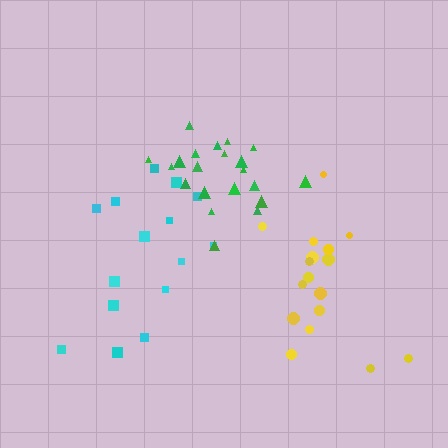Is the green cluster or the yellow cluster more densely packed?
Green.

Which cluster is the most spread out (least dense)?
Cyan.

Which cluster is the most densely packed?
Green.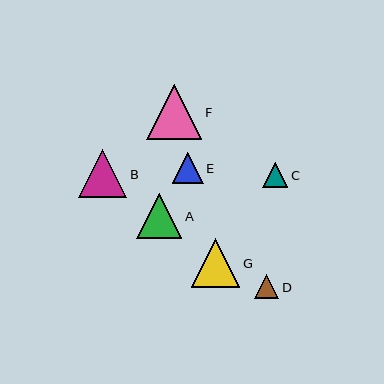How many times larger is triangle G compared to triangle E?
Triangle G is approximately 1.6 times the size of triangle E.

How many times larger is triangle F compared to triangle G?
Triangle F is approximately 1.1 times the size of triangle G.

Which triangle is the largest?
Triangle F is the largest with a size of approximately 55 pixels.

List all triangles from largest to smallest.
From largest to smallest: F, G, B, A, E, C, D.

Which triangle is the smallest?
Triangle D is the smallest with a size of approximately 24 pixels.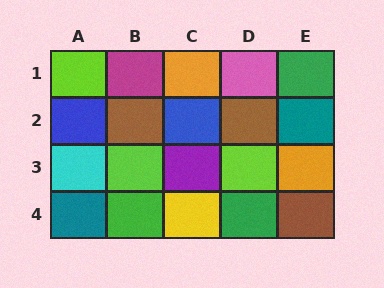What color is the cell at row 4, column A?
Teal.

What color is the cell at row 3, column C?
Purple.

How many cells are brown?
3 cells are brown.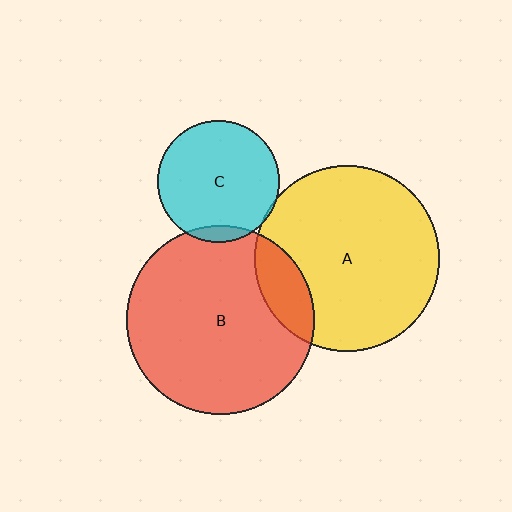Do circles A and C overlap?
Yes.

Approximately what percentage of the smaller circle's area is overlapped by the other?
Approximately 5%.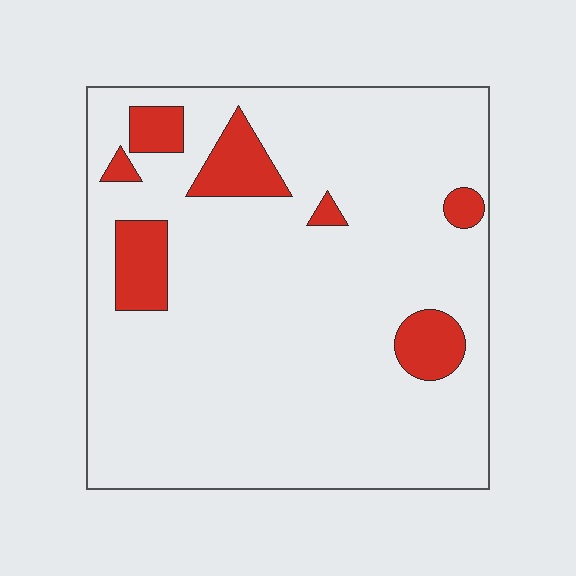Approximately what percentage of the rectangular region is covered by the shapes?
Approximately 10%.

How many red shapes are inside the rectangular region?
7.